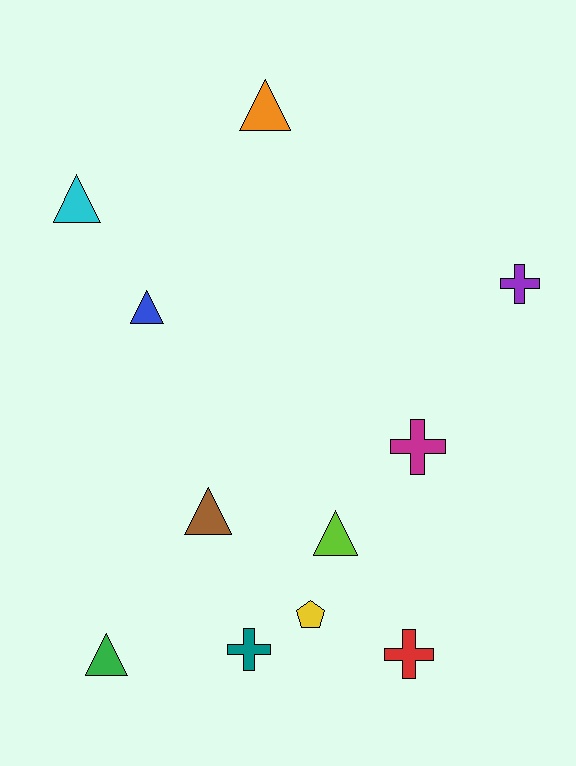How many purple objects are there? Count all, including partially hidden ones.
There is 1 purple object.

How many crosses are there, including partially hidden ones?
There are 4 crosses.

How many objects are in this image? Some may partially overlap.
There are 11 objects.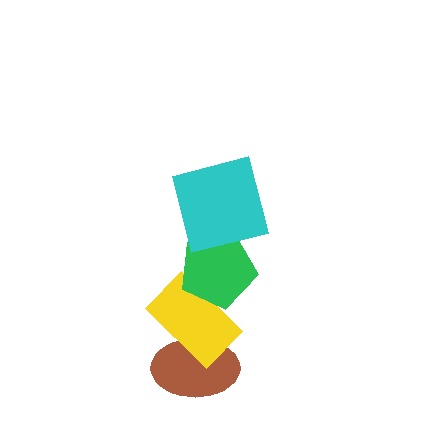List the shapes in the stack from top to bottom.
From top to bottom: the cyan square, the green pentagon, the yellow rectangle, the brown ellipse.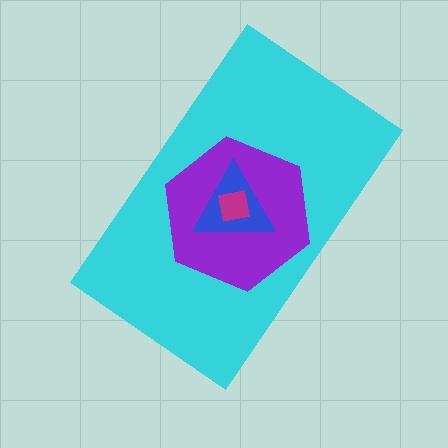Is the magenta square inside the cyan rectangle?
Yes.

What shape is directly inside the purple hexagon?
The blue triangle.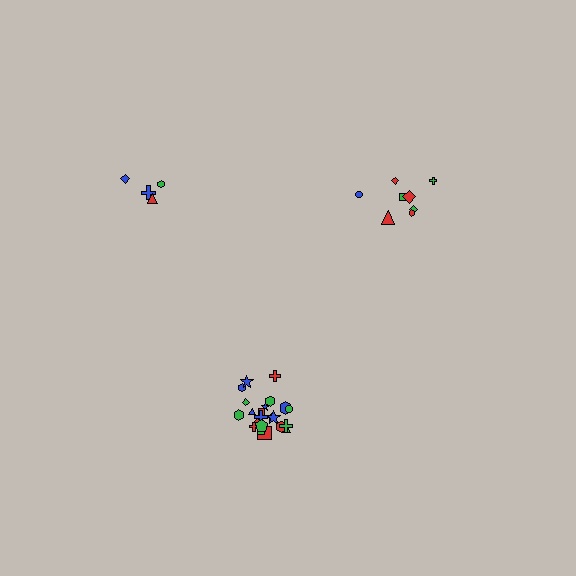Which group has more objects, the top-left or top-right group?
The top-right group.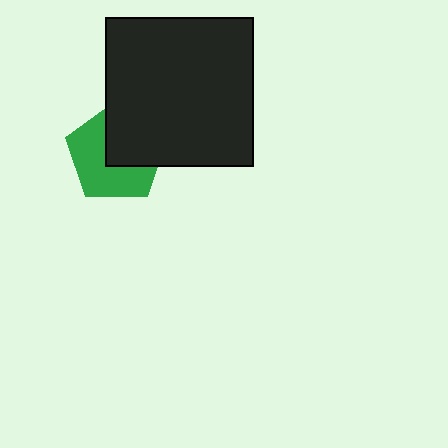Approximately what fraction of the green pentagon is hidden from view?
Roughly 44% of the green pentagon is hidden behind the black square.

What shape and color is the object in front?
The object in front is a black square.